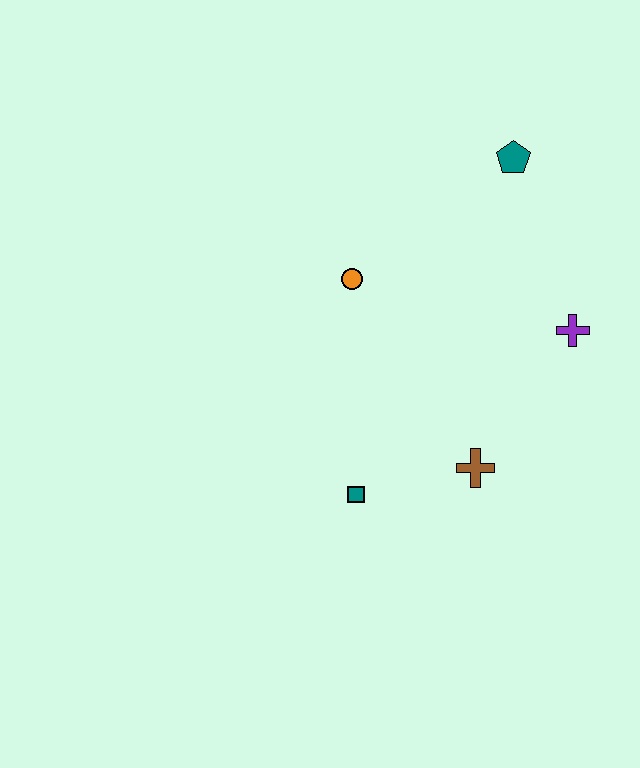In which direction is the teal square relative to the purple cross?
The teal square is to the left of the purple cross.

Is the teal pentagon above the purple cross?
Yes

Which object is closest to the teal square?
The brown cross is closest to the teal square.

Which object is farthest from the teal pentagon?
The teal square is farthest from the teal pentagon.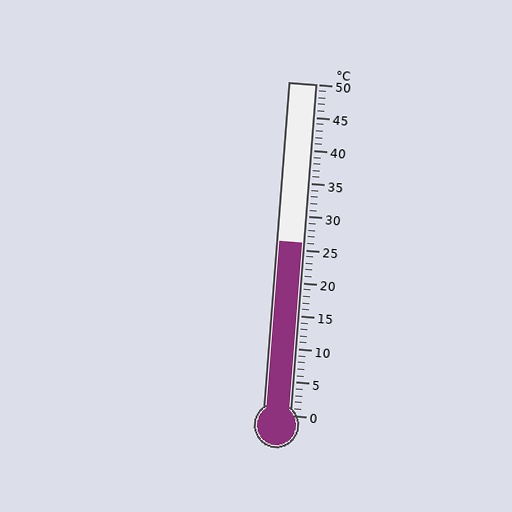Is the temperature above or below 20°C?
The temperature is above 20°C.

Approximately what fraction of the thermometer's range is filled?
The thermometer is filled to approximately 50% of its range.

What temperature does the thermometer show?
The thermometer shows approximately 26°C.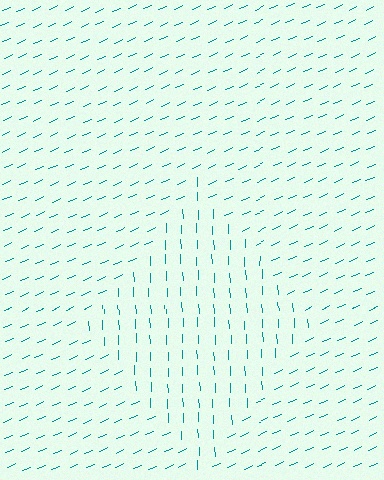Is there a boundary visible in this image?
Yes, there is a texture boundary formed by a change in line orientation.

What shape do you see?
I see a diamond.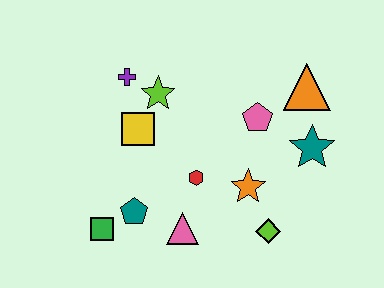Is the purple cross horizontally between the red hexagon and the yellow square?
No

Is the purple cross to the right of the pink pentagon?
No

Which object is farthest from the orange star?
The purple cross is farthest from the orange star.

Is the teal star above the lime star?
No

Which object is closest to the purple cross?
The lime star is closest to the purple cross.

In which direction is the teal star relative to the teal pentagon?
The teal star is to the right of the teal pentagon.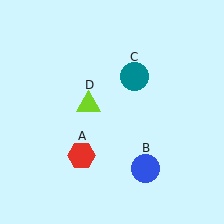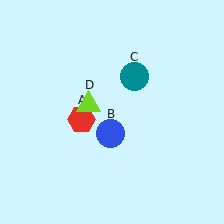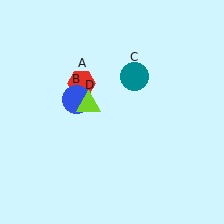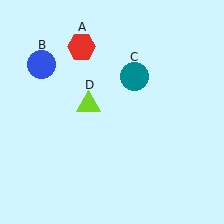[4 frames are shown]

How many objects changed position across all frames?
2 objects changed position: red hexagon (object A), blue circle (object B).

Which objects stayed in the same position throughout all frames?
Teal circle (object C) and lime triangle (object D) remained stationary.